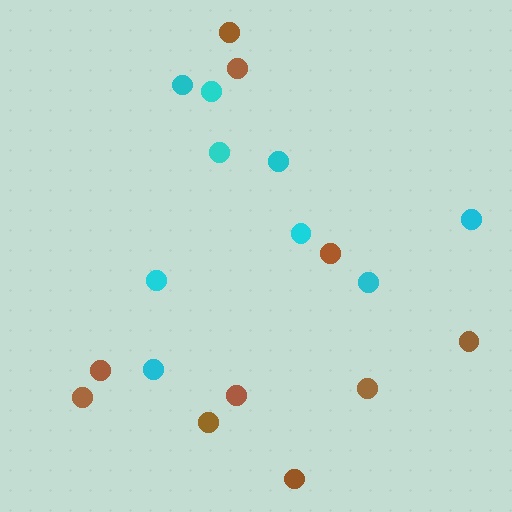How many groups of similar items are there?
There are 2 groups: one group of cyan circles (9) and one group of brown circles (10).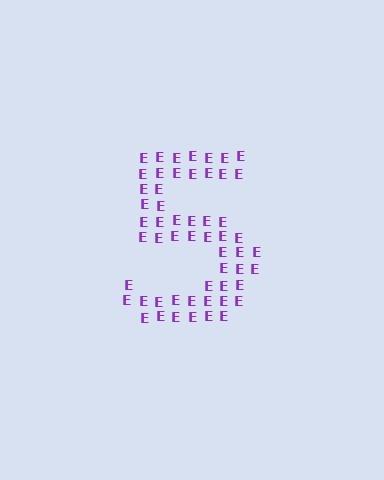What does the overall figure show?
The overall figure shows the digit 5.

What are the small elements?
The small elements are letter E's.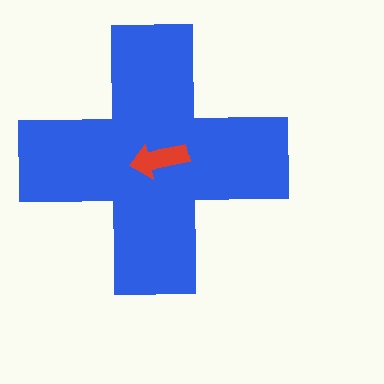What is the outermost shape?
The blue cross.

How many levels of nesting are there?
2.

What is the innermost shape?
The red arrow.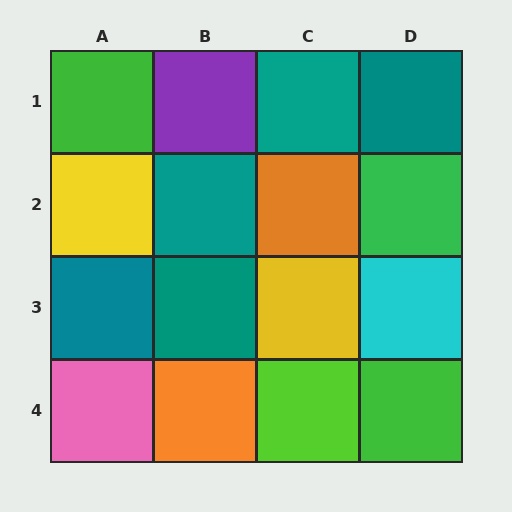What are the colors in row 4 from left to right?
Pink, orange, lime, green.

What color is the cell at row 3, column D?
Cyan.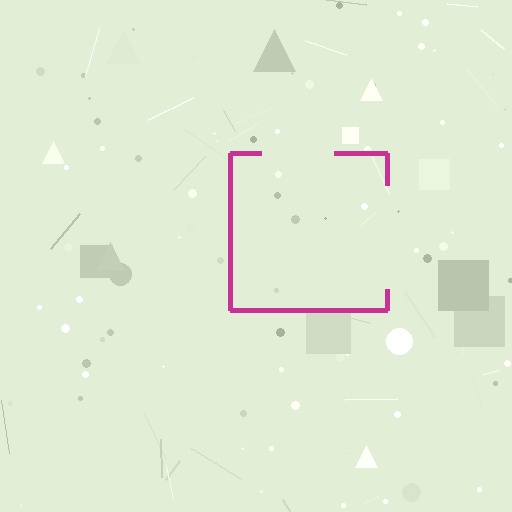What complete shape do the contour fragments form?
The contour fragments form a square.